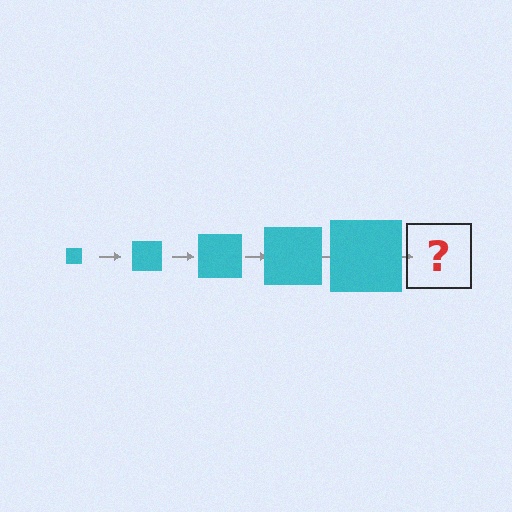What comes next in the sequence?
The next element should be a cyan square, larger than the previous one.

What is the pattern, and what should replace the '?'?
The pattern is that the square gets progressively larger each step. The '?' should be a cyan square, larger than the previous one.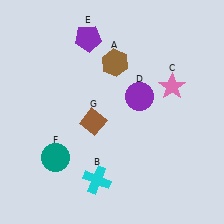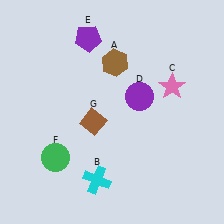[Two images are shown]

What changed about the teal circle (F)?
In Image 1, F is teal. In Image 2, it changed to green.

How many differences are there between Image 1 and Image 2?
There is 1 difference between the two images.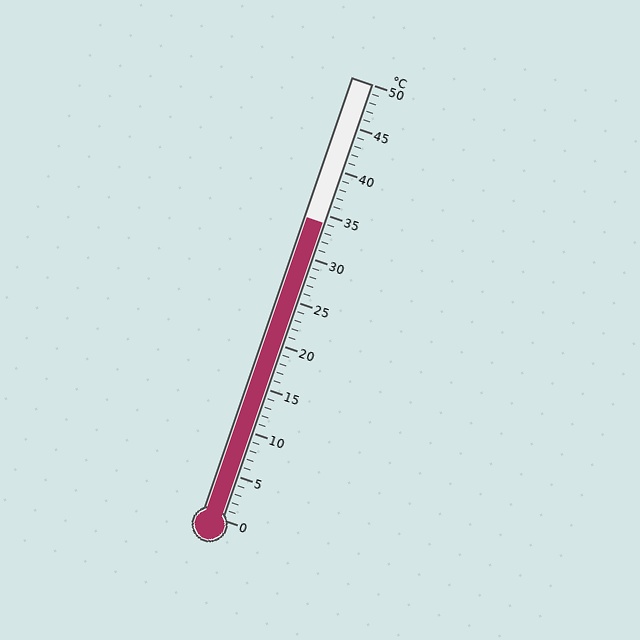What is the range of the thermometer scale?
The thermometer scale ranges from 0°C to 50°C.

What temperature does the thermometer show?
The thermometer shows approximately 34°C.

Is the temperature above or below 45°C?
The temperature is below 45°C.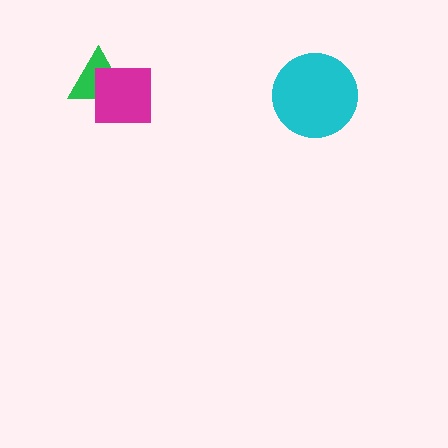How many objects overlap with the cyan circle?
0 objects overlap with the cyan circle.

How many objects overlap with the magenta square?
1 object overlaps with the magenta square.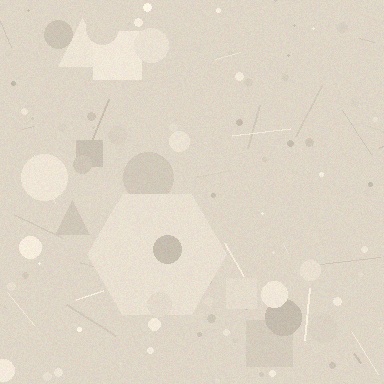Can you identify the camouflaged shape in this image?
The camouflaged shape is a hexagon.